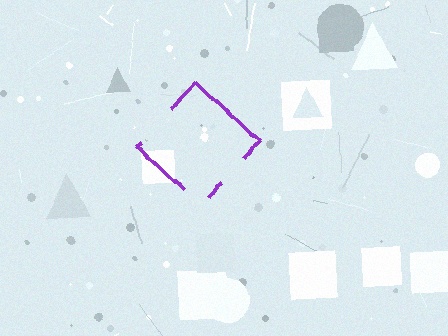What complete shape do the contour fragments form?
The contour fragments form a diamond.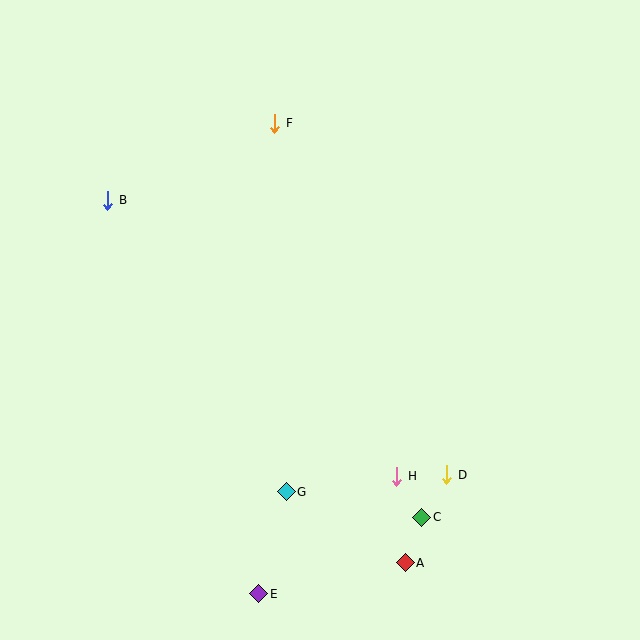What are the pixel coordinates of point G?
Point G is at (286, 492).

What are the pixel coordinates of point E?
Point E is at (259, 594).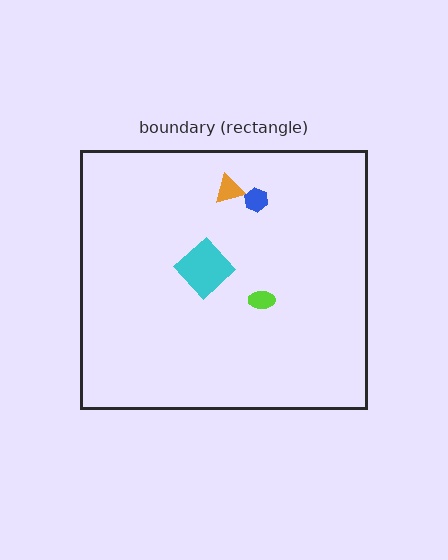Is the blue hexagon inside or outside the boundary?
Inside.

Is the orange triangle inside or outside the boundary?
Inside.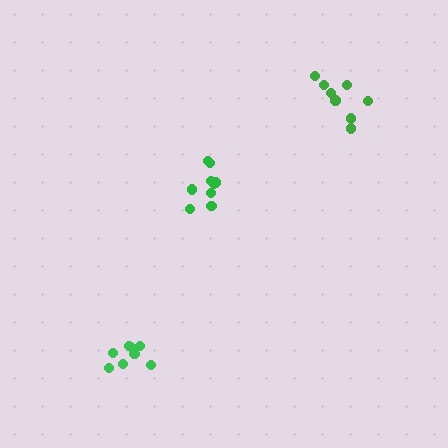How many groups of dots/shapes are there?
There are 3 groups.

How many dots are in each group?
Group 1: 8 dots, Group 2: 9 dots, Group 3: 8 dots (25 total).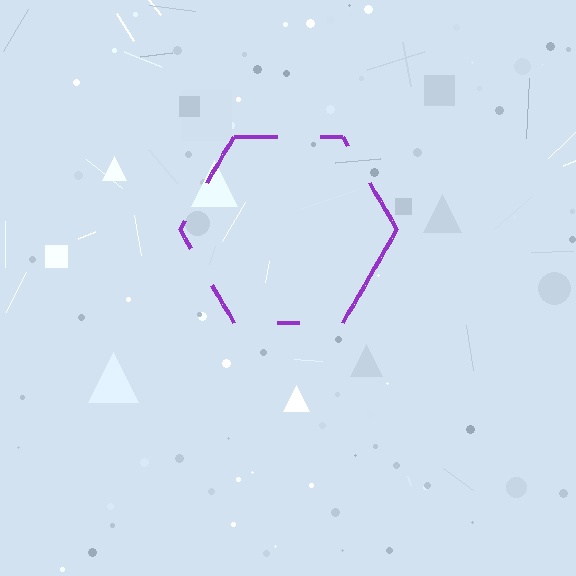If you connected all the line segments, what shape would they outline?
They would outline a hexagon.